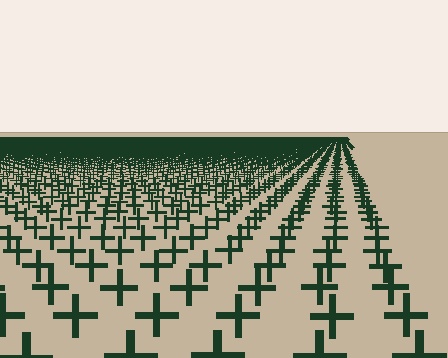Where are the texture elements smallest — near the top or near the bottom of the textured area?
Near the top.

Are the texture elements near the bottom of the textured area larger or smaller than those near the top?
Larger. Near the bottom, elements are closer to the viewer and appear at a bigger on-screen size.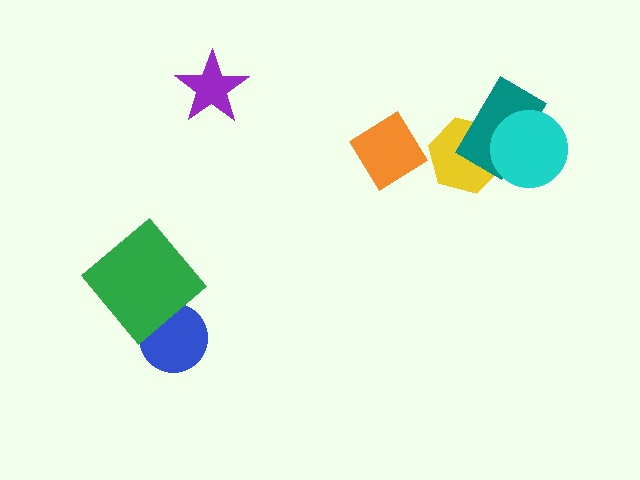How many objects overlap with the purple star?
0 objects overlap with the purple star.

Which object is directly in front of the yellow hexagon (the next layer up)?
The teal rectangle is directly in front of the yellow hexagon.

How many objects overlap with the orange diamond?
0 objects overlap with the orange diamond.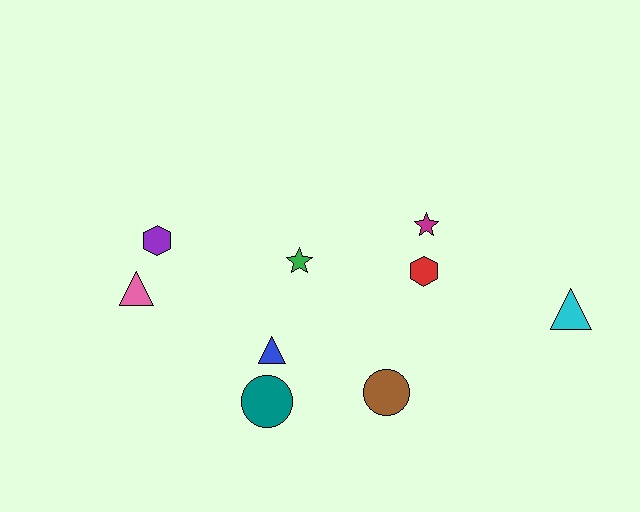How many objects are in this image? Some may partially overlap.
There are 9 objects.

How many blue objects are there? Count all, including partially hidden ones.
There is 1 blue object.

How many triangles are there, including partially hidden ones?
There are 3 triangles.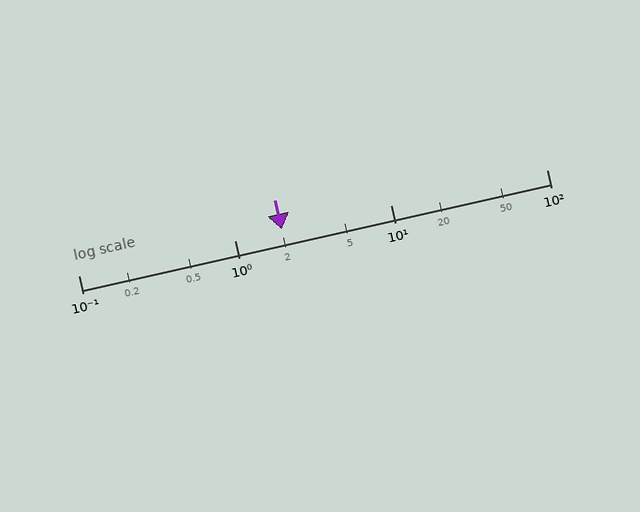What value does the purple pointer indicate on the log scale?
The pointer indicates approximately 2.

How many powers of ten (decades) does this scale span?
The scale spans 3 decades, from 0.1 to 100.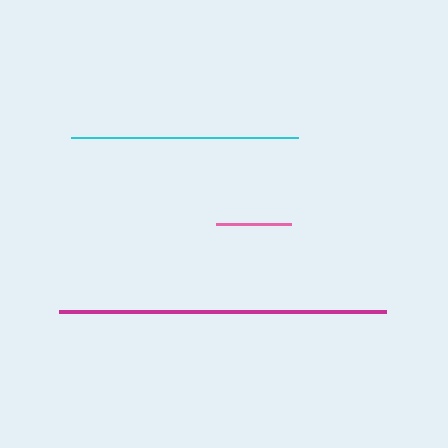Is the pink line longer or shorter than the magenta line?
The magenta line is longer than the pink line.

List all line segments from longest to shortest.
From longest to shortest: magenta, cyan, pink.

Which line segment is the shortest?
The pink line is the shortest at approximately 75 pixels.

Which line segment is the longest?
The magenta line is the longest at approximately 327 pixels.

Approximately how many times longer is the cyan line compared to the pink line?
The cyan line is approximately 3.0 times the length of the pink line.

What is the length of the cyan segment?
The cyan segment is approximately 227 pixels long.